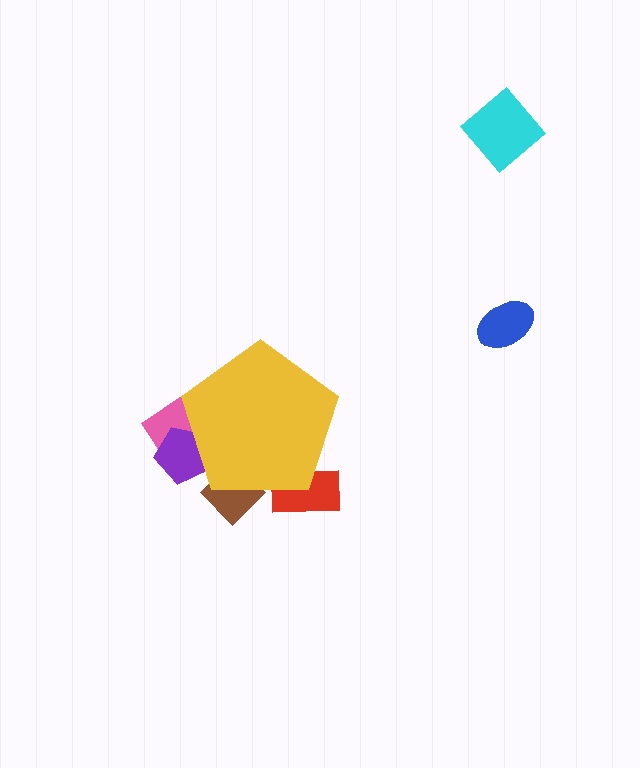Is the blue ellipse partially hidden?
No, the blue ellipse is fully visible.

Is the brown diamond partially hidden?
Yes, the brown diamond is partially hidden behind the yellow pentagon.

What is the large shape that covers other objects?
A yellow pentagon.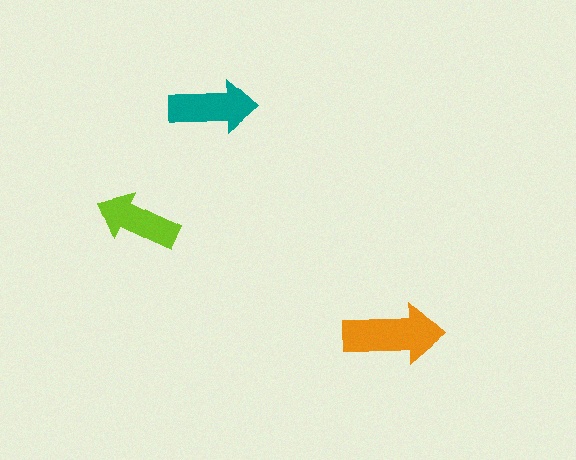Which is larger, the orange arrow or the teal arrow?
The orange one.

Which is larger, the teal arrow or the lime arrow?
The teal one.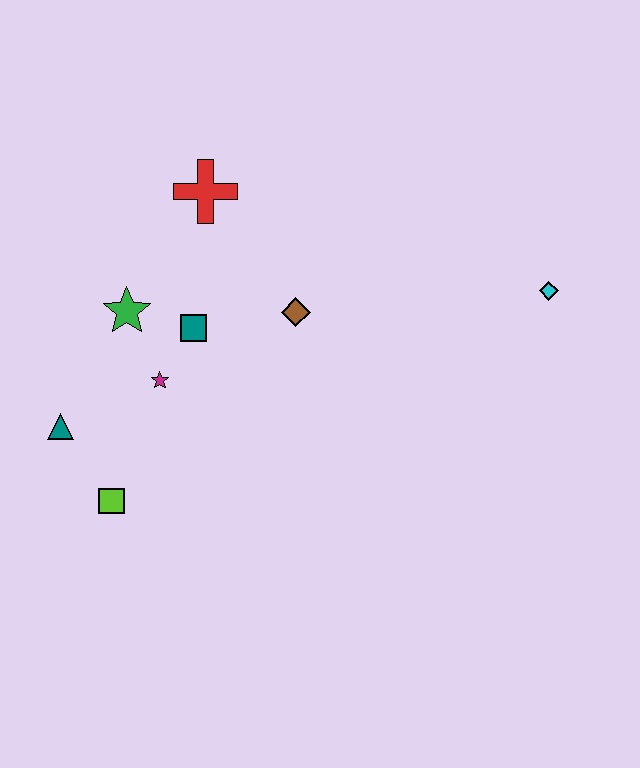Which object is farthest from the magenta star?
The cyan diamond is farthest from the magenta star.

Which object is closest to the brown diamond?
The teal square is closest to the brown diamond.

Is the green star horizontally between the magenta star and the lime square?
Yes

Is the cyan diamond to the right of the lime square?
Yes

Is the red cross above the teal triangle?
Yes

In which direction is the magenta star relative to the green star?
The magenta star is below the green star.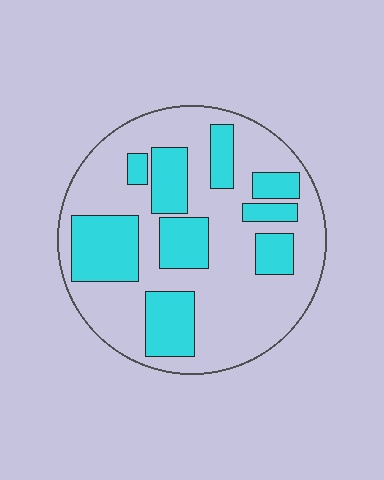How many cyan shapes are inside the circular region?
9.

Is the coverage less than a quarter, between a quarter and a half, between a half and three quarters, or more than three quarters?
Between a quarter and a half.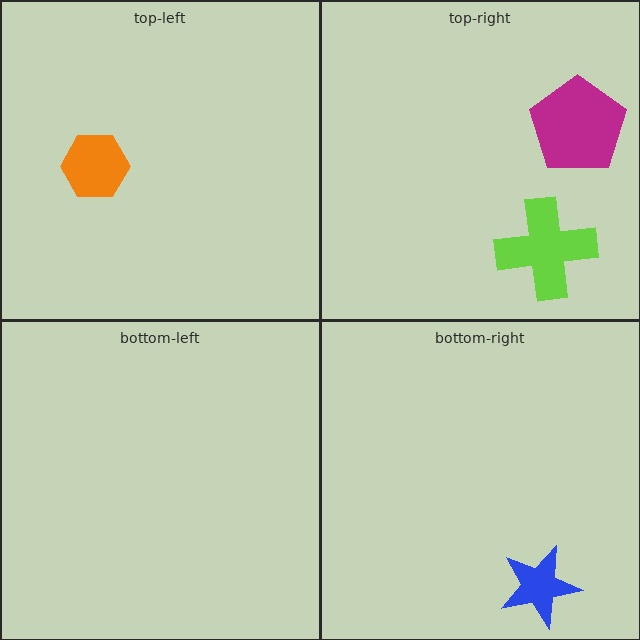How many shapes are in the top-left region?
1.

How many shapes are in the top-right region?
2.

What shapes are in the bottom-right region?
The blue star.